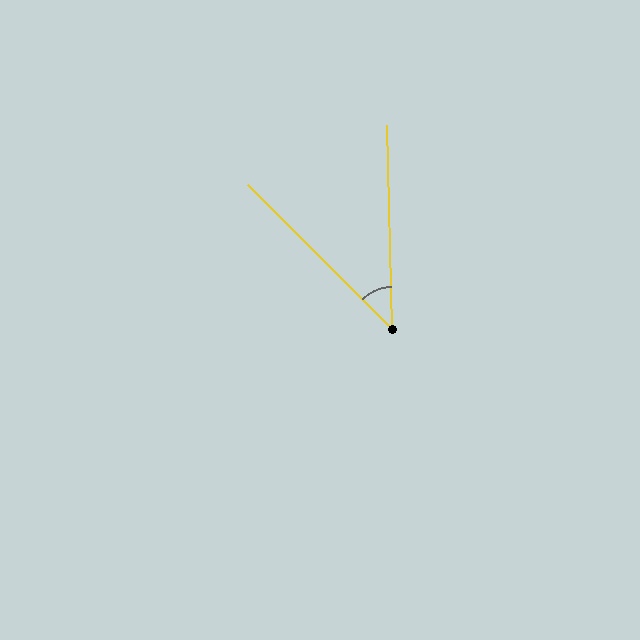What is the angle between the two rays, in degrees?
Approximately 44 degrees.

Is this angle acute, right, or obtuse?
It is acute.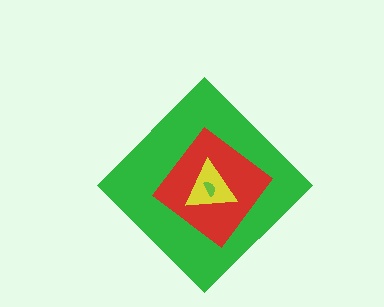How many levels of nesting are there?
4.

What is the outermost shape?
The green diamond.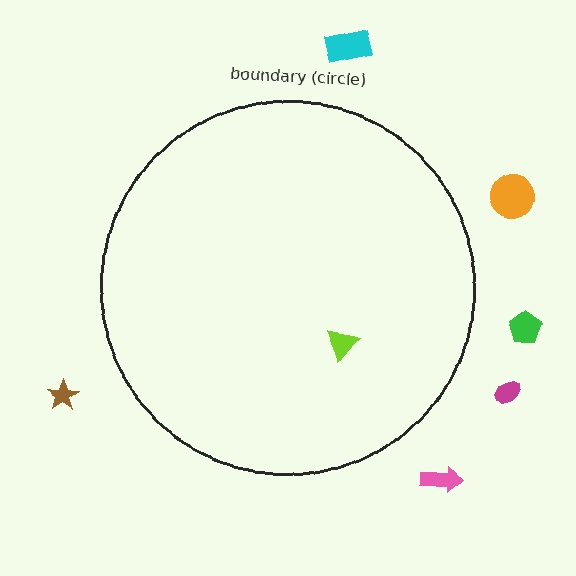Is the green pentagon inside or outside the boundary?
Outside.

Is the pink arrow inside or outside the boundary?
Outside.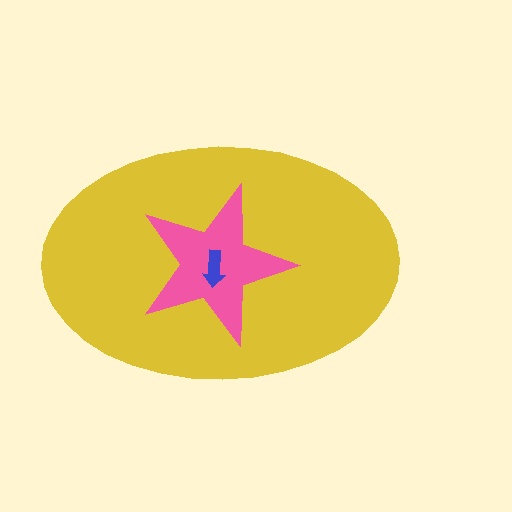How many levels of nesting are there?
3.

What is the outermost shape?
The yellow ellipse.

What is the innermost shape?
The blue arrow.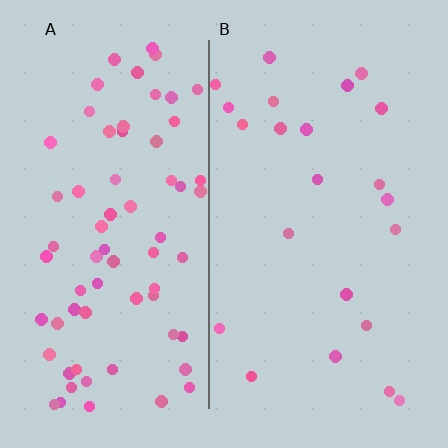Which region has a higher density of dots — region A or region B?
A (the left).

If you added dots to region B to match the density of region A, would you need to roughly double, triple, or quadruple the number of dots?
Approximately triple.